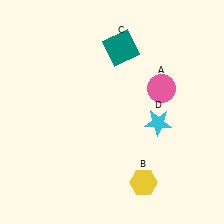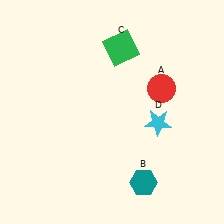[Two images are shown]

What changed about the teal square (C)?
In Image 1, C is teal. In Image 2, it changed to green.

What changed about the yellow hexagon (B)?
In Image 1, B is yellow. In Image 2, it changed to teal.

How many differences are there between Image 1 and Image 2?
There are 3 differences between the two images.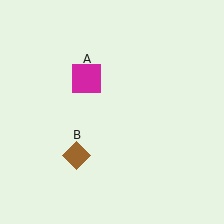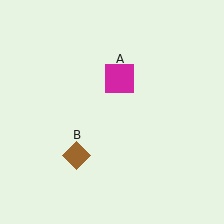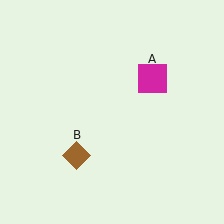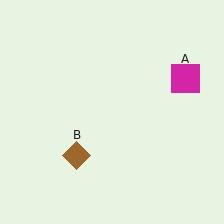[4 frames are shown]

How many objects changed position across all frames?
1 object changed position: magenta square (object A).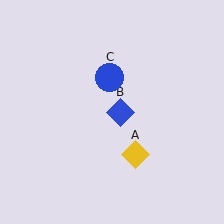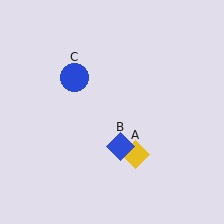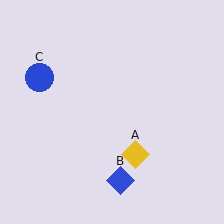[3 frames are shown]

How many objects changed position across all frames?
2 objects changed position: blue diamond (object B), blue circle (object C).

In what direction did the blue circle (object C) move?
The blue circle (object C) moved left.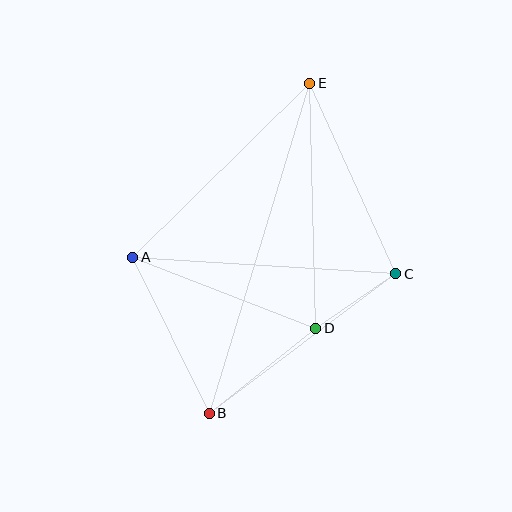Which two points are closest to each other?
Points C and D are closest to each other.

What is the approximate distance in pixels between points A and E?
The distance between A and E is approximately 248 pixels.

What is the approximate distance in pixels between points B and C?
The distance between B and C is approximately 233 pixels.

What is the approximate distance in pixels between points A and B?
The distance between A and B is approximately 174 pixels.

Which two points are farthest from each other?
Points B and E are farthest from each other.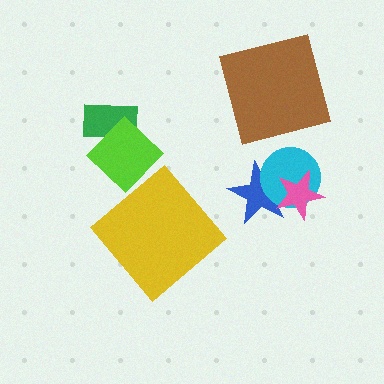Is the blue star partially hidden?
Yes, it is partially covered by another shape.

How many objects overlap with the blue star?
2 objects overlap with the blue star.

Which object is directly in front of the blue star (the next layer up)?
The cyan circle is directly in front of the blue star.